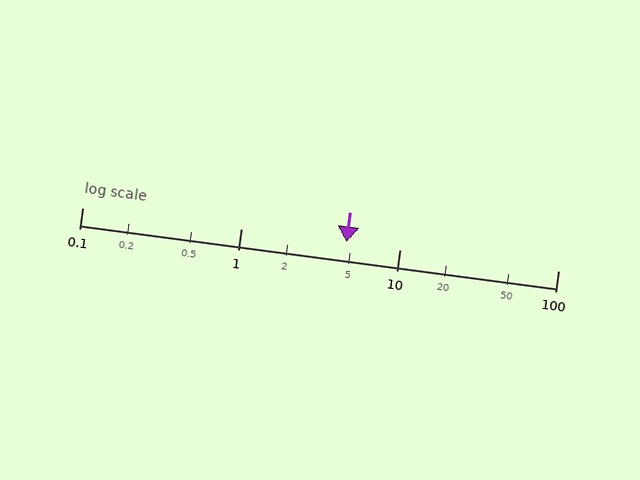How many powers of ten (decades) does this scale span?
The scale spans 3 decades, from 0.1 to 100.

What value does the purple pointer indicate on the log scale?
The pointer indicates approximately 4.6.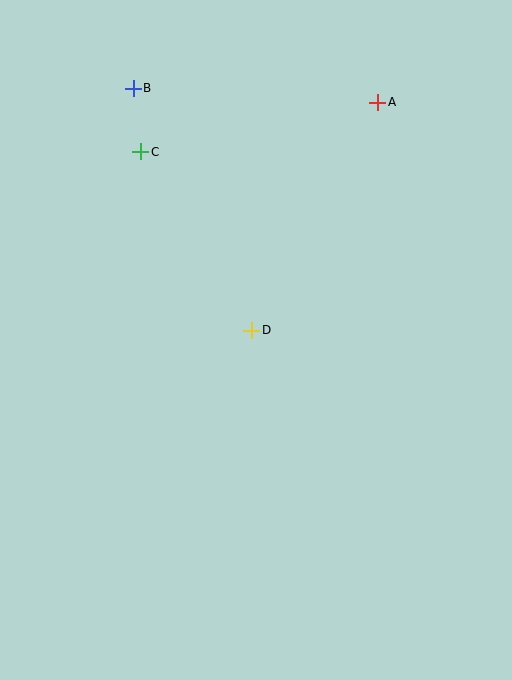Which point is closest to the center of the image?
Point D at (252, 330) is closest to the center.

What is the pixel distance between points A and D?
The distance between A and D is 260 pixels.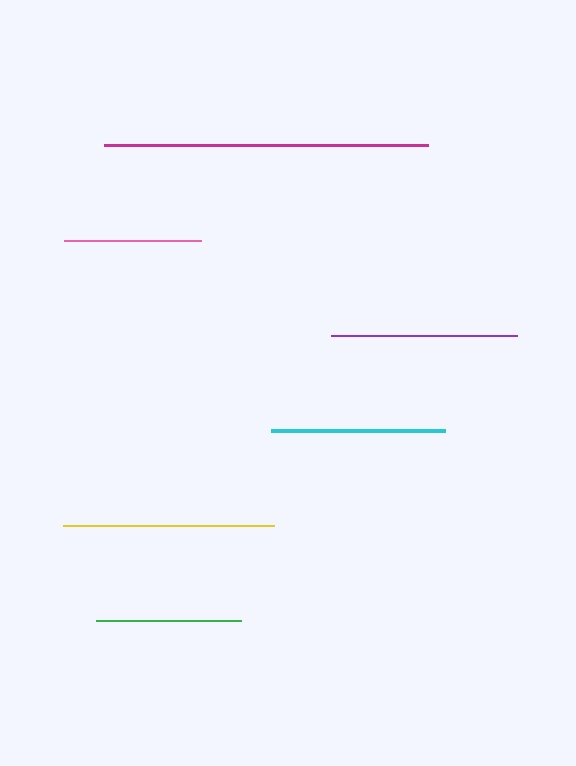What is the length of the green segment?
The green segment is approximately 145 pixels long.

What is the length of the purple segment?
The purple segment is approximately 186 pixels long.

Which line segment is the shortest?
The pink line is the shortest at approximately 137 pixels.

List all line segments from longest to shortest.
From longest to shortest: magenta, yellow, purple, cyan, green, pink.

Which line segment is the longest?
The magenta line is the longest at approximately 325 pixels.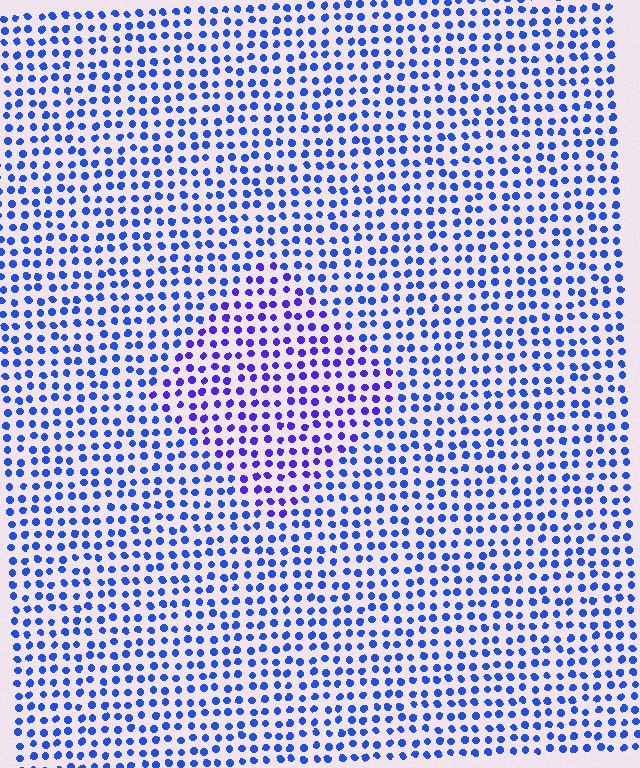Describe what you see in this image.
The image is filled with small blue elements in a uniform arrangement. A diamond-shaped region is visible where the elements are tinted to a slightly different hue, forming a subtle color boundary.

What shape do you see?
I see a diamond.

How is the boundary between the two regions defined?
The boundary is defined purely by a slight shift in hue (about 29 degrees). Spacing, size, and orientation are identical on both sides.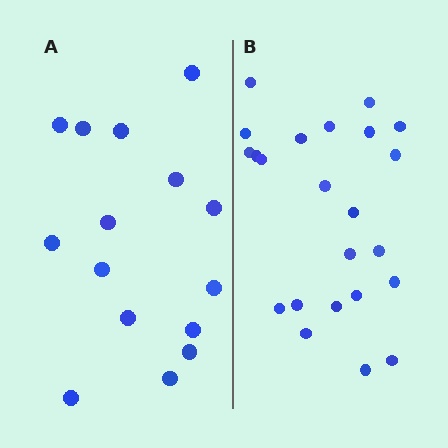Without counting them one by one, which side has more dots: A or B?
Region B (the right region) has more dots.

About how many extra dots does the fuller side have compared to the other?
Region B has roughly 8 or so more dots than region A.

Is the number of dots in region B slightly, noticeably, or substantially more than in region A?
Region B has substantially more. The ratio is roughly 1.5 to 1.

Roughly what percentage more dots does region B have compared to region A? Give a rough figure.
About 55% more.